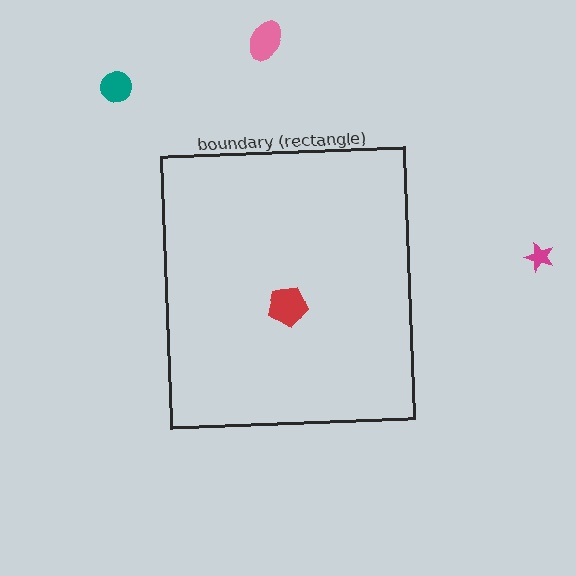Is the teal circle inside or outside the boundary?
Outside.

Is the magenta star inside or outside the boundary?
Outside.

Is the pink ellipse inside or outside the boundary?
Outside.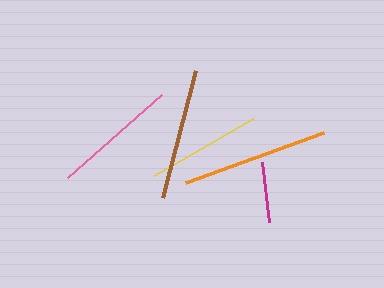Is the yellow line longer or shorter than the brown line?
The brown line is longer than the yellow line.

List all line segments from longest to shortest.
From longest to shortest: orange, brown, pink, yellow, magenta.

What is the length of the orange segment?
The orange segment is approximately 147 pixels long.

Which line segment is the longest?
The orange line is the longest at approximately 147 pixels.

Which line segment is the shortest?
The magenta line is the shortest at approximately 61 pixels.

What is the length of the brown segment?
The brown segment is approximately 131 pixels long.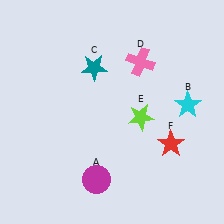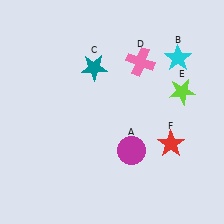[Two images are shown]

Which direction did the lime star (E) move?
The lime star (E) moved right.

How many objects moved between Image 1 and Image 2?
3 objects moved between the two images.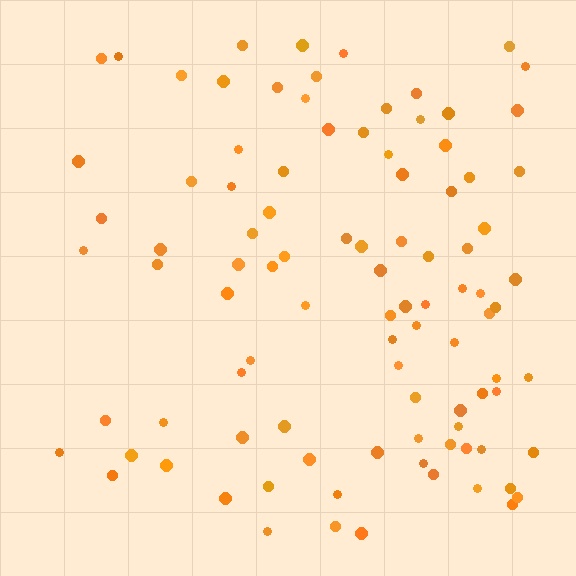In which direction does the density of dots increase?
From left to right, with the right side densest.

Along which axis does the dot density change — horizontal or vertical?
Horizontal.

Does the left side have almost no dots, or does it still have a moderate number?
Still a moderate number, just noticeably fewer than the right.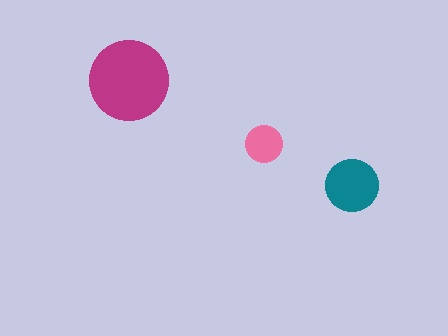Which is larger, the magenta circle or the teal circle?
The magenta one.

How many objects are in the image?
There are 3 objects in the image.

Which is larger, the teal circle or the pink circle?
The teal one.